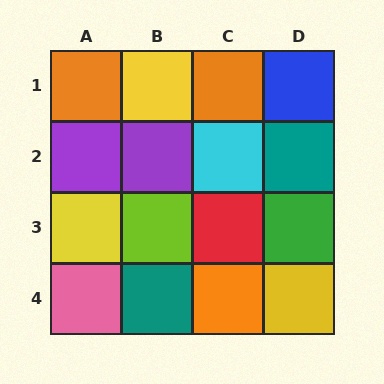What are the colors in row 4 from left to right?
Pink, teal, orange, yellow.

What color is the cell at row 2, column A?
Purple.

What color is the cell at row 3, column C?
Red.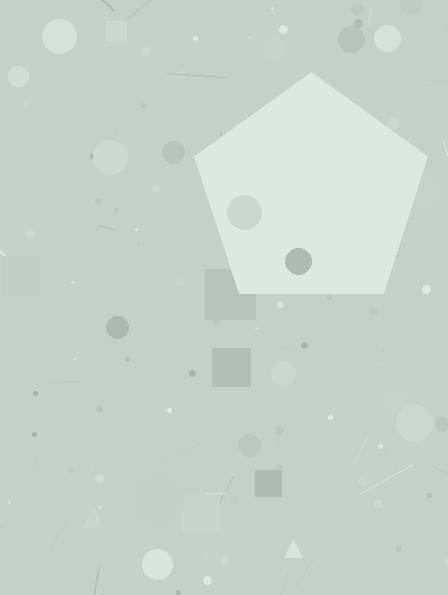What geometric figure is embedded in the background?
A pentagon is embedded in the background.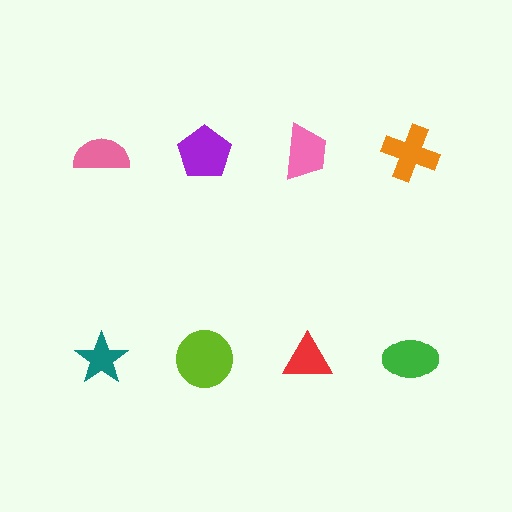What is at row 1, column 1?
A pink semicircle.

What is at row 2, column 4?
A green ellipse.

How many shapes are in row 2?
4 shapes.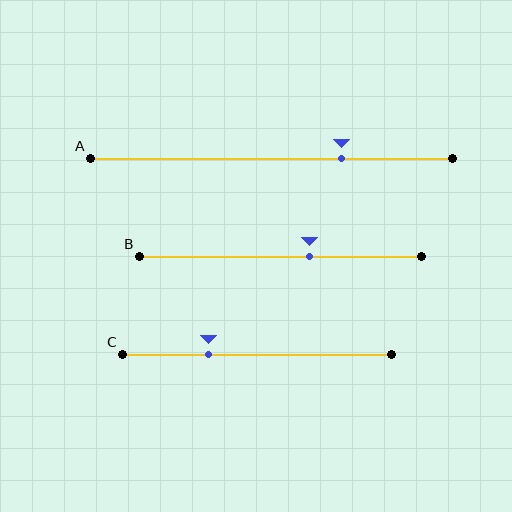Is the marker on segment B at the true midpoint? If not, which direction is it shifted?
No, the marker on segment B is shifted to the right by about 10% of the segment length.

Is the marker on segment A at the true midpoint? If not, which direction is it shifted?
No, the marker on segment A is shifted to the right by about 20% of the segment length.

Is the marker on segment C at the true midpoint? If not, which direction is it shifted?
No, the marker on segment C is shifted to the left by about 18% of the segment length.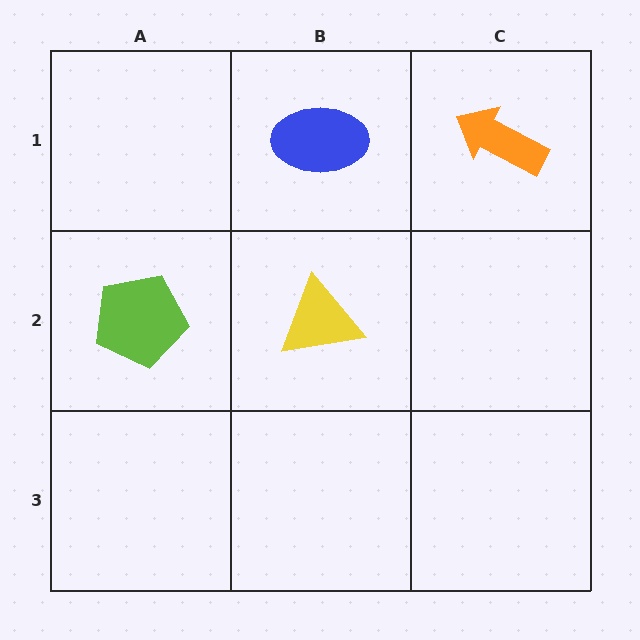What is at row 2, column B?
A yellow triangle.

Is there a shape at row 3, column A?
No, that cell is empty.